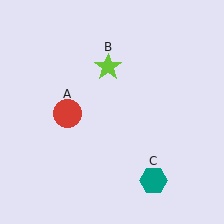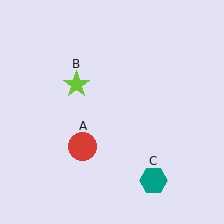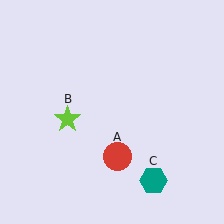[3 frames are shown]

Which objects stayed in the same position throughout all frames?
Teal hexagon (object C) remained stationary.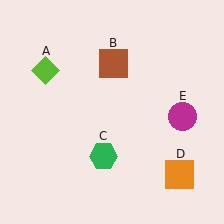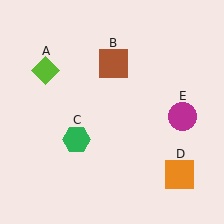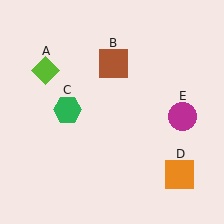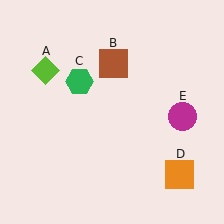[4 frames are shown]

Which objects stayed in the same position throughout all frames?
Lime diamond (object A) and brown square (object B) and orange square (object D) and magenta circle (object E) remained stationary.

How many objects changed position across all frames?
1 object changed position: green hexagon (object C).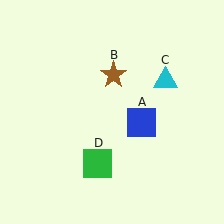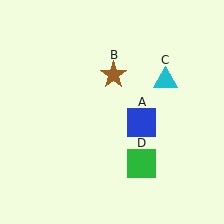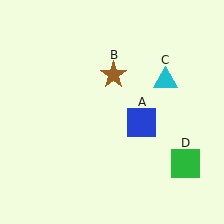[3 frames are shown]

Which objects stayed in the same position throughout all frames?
Blue square (object A) and brown star (object B) and cyan triangle (object C) remained stationary.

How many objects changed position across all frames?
1 object changed position: green square (object D).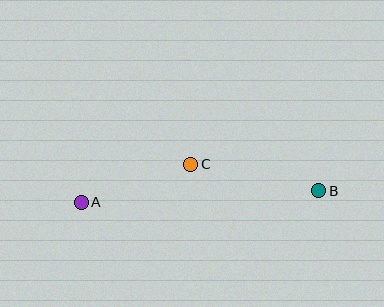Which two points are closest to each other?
Points A and C are closest to each other.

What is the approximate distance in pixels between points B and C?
The distance between B and C is approximately 130 pixels.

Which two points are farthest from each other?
Points A and B are farthest from each other.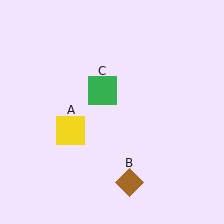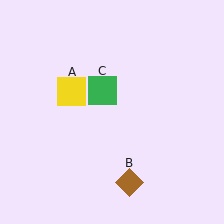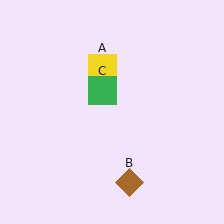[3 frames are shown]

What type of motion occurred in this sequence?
The yellow square (object A) rotated clockwise around the center of the scene.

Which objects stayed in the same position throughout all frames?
Brown diamond (object B) and green square (object C) remained stationary.